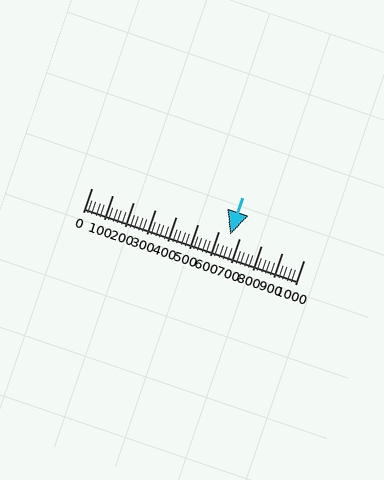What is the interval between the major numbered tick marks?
The major tick marks are spaced 100 units apart.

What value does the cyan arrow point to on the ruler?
The cyan arrow points to approximately 654.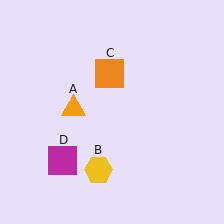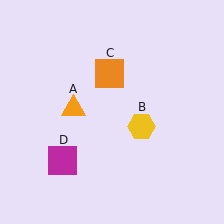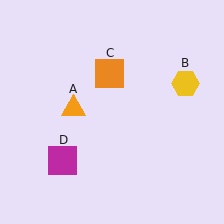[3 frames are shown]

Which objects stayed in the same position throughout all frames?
Orange triangle (object A) and orange square (object C) and magenta square (object D) remained stationary.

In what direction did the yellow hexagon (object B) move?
The yellow hexagon (object B) moved up and to the right.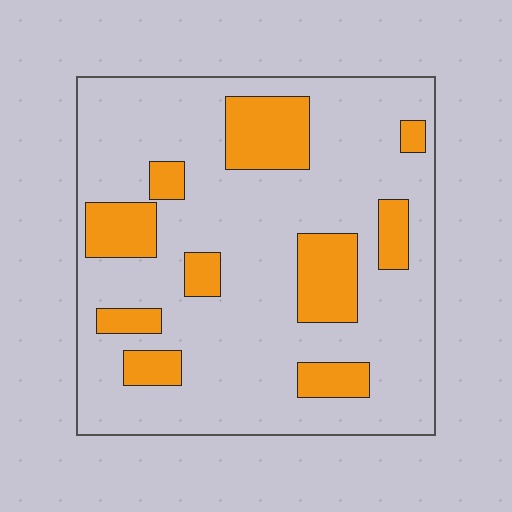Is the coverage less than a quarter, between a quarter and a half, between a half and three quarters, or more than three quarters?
Less than a quarter.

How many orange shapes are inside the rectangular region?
10.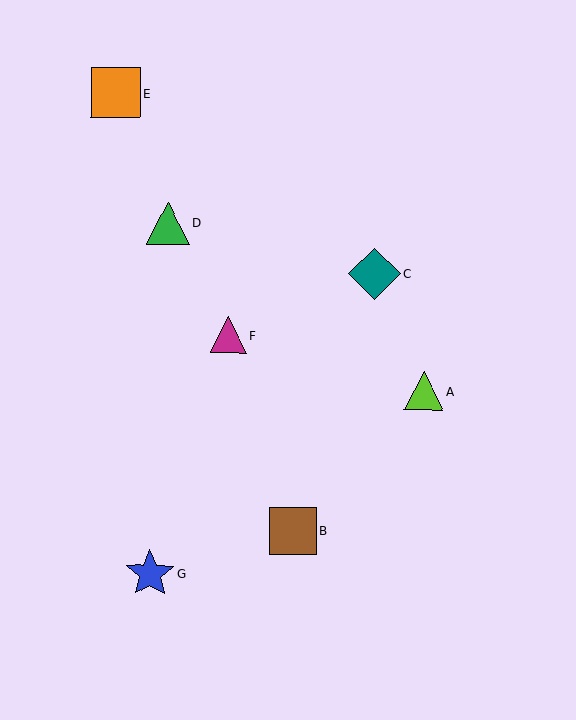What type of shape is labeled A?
Shape A is a lime triangle.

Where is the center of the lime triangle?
The center of the lime triangle is at (424, 391).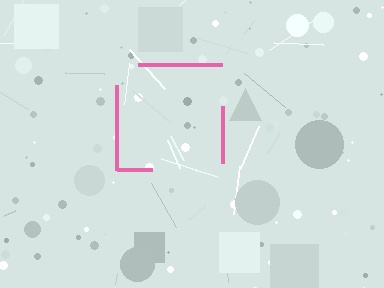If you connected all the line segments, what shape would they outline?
They would outline a square.